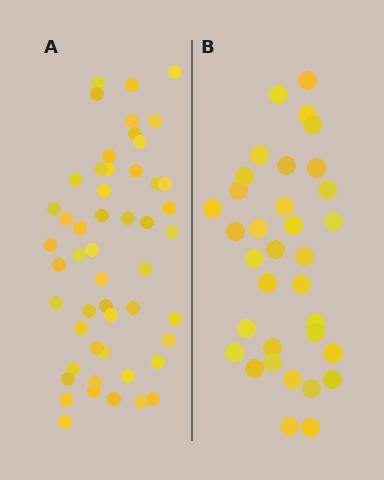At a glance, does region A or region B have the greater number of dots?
Region A (the left region) has more dots.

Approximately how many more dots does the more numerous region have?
Region A has approximately 15 more dots than region B.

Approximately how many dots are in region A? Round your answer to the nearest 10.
About 50 dots. (The exact count is 51, which rounds to 50.)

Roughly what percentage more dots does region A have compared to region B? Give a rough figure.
About 50% more.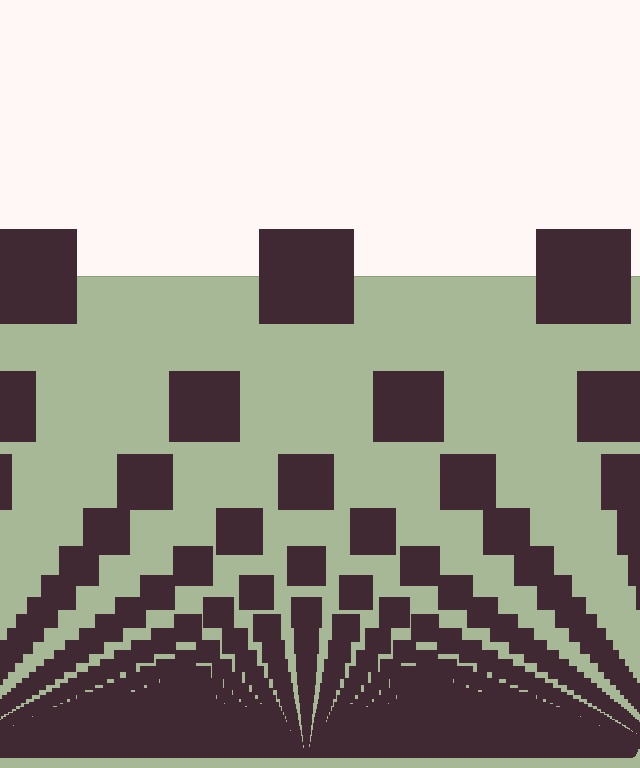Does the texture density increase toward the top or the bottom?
Density increases toward the bottom.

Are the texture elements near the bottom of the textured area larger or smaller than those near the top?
Smaller. The gradient is inverted — elements near the bottom are smaller and denser.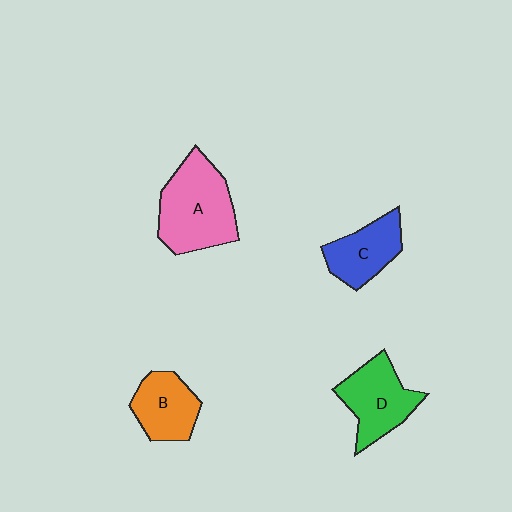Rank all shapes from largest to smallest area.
From largest to smallest: A (pink), D (green), B (orange), C (blue).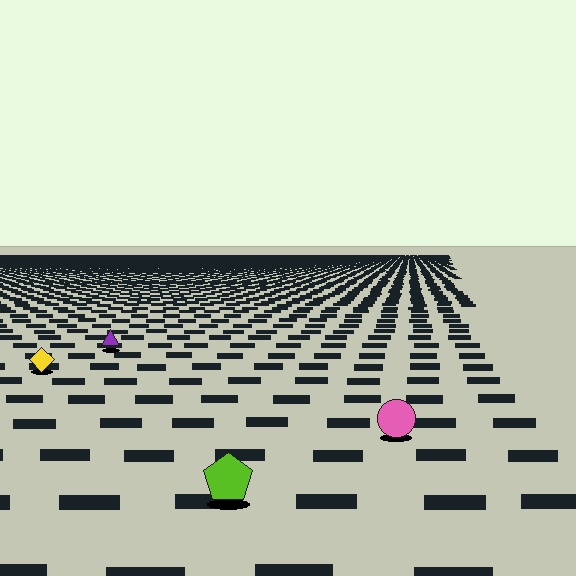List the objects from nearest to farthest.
From nearest to farthest: the lime pentagon, the pink circle, the yellow diamond, the purple triangle.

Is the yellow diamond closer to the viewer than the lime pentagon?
No. The lime pentagon is closer — you can tell from the texture gradient: the ground texture is coarser near it.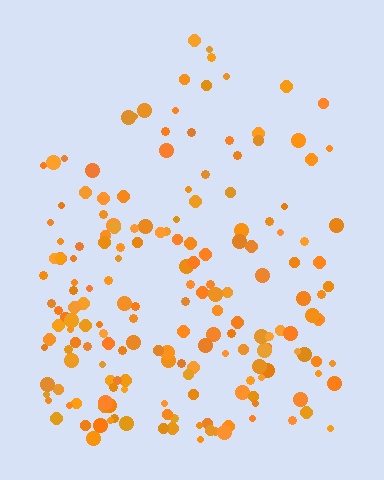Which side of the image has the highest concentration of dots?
The bottom.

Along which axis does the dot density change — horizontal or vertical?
Vertical.